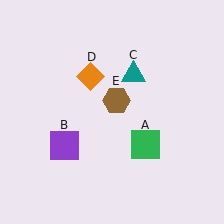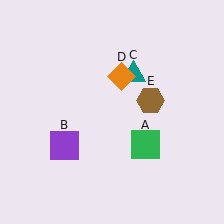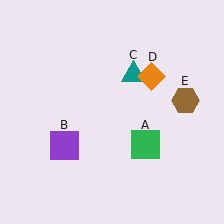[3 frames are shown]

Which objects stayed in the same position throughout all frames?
Green square (object A) and purple square (object B) and teal triangle (object C) remained stationary.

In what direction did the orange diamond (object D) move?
The orange diamond (object D) moved right.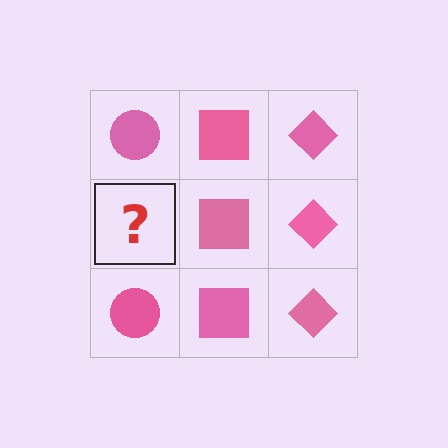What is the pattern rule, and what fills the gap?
The rule is that each column has a consistent shape. The gap should be filled with a pink circle.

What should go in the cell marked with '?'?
The missing cell should contain a pink circle.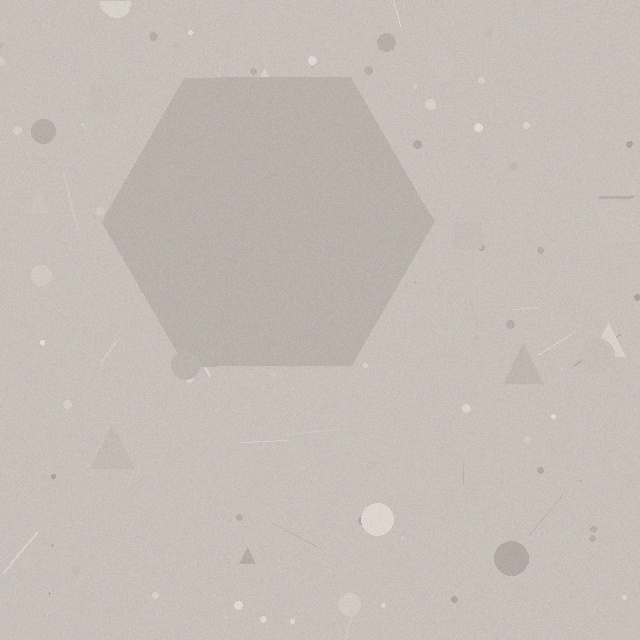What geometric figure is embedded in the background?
A hexagon is embedded in the background.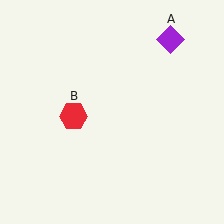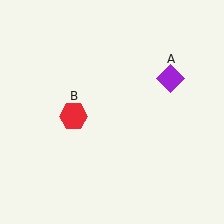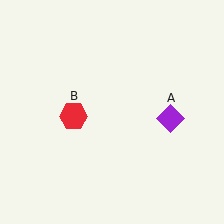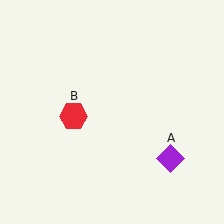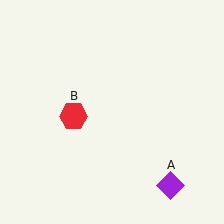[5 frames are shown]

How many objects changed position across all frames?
1 object changed position: purple diamond (object A).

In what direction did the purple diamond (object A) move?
The purple diamond (object A) moved down.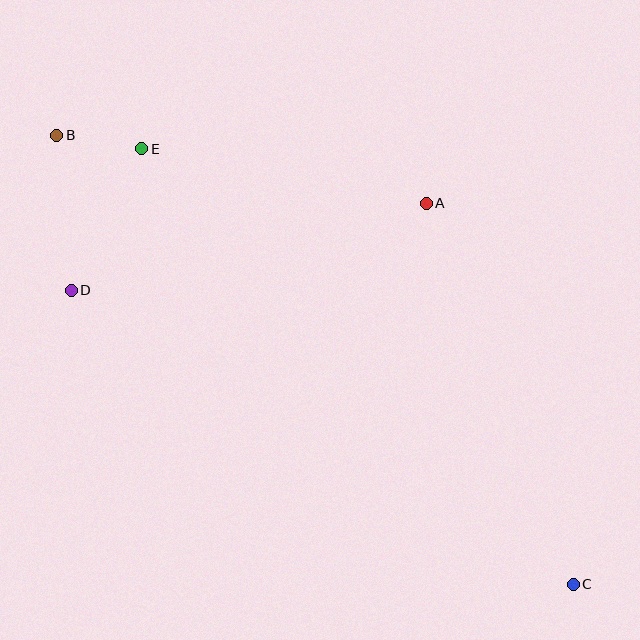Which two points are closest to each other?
Points B and E are closest to each other.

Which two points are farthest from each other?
Points B and C are farthest from each other.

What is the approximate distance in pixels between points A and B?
The distance between A and B is approximately 376 pixels.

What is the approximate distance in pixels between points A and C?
The distance between A and C is approximately 408 pixels.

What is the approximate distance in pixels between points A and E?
The distance between A and E is approximately 290 pixels.